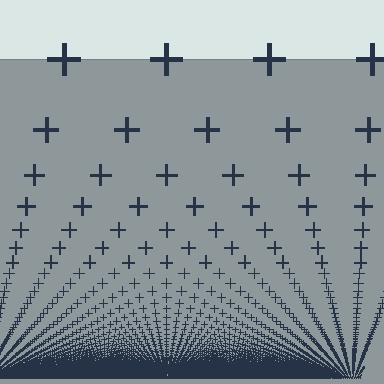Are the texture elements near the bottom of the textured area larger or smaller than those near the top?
Smaller. The gradient is inverted — elements near the bottom are smaller and denser.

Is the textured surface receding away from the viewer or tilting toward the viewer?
The surface appears to tilt toward the viewer. Texture elements get larger and sparser toward the top.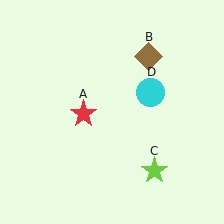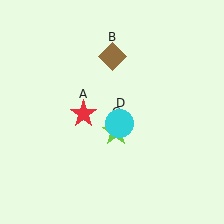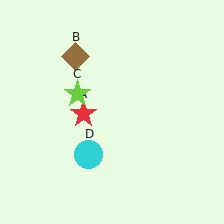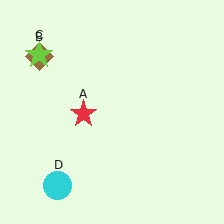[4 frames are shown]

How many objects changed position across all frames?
3 objects changed position: brown diamond (object B), lime star (object C), cyan circle (object D).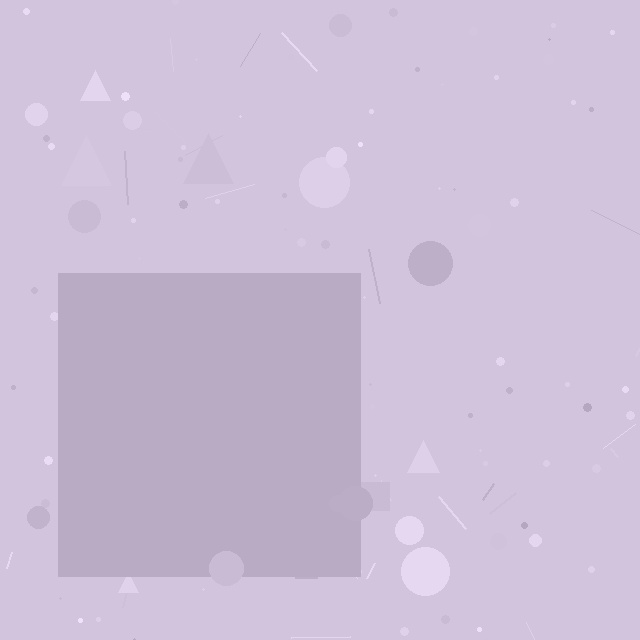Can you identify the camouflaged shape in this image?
The camouflaged shape is a square.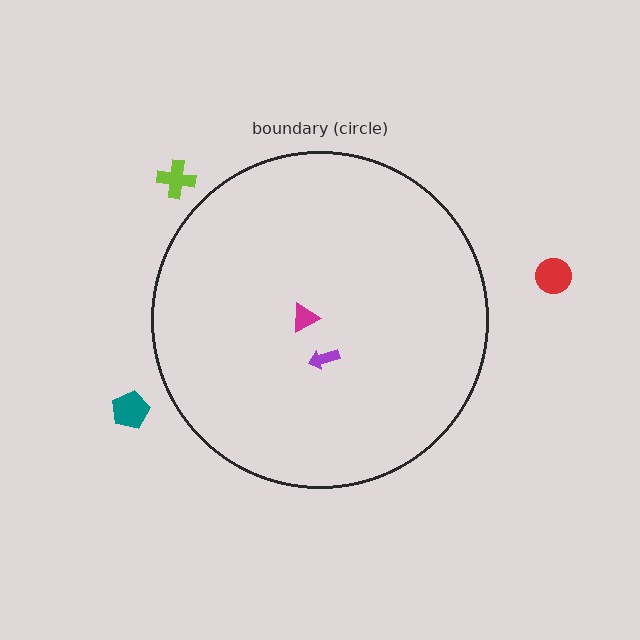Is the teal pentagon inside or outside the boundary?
Outside.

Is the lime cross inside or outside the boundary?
Outside.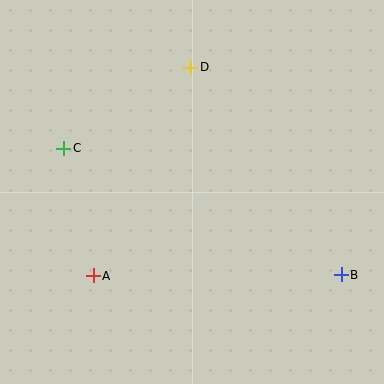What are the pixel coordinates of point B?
Point B is at (341, 275).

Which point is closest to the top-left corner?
Point C is closest to the top-left corner.